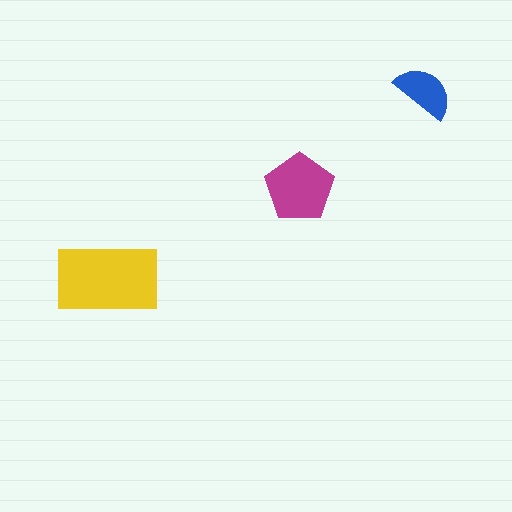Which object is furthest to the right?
The blue semicircle is rightmost.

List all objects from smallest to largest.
The blue semicircle, the magenta pentagon, the yellow rectangle.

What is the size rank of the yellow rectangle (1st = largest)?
1st.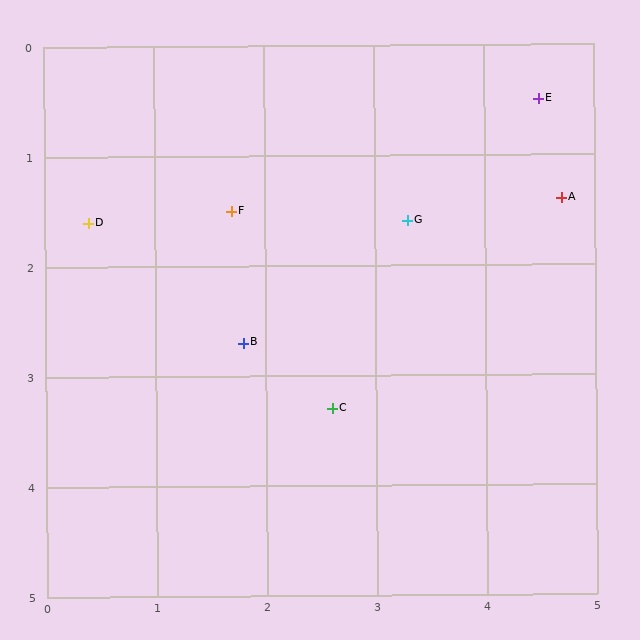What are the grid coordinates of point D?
Point D is at approximately (0.4, 1.6).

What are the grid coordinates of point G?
Point G is at approximately (3.3, 1.6).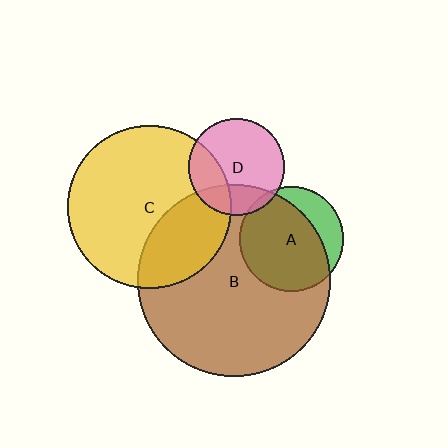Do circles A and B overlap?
Yes.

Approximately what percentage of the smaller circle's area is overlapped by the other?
Approximately 75%.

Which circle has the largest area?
Circle B (brown).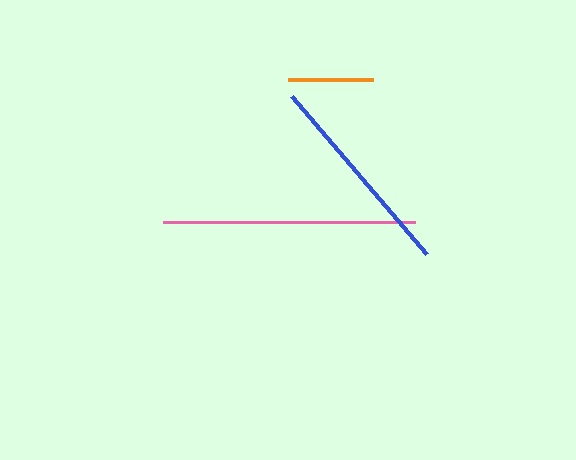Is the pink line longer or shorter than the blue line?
The pink line is longer than the blue line.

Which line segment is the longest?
The pink line is the longest at approximately 252 pixels.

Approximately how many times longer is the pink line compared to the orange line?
The pink line is approximately 3.0 times the length of the orange line.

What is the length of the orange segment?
The orange segment is approximately 85 pixels long.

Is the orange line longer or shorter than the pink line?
The pink line is longer than the orange line.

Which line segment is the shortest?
The orange line is the shortest at approximately 85 pixels.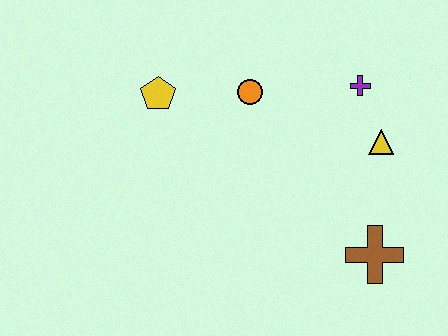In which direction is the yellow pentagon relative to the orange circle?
The yellow pentagon is to the left of the orange circle.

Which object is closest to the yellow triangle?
The purple cross is closest to the yellow triangle.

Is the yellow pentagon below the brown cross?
No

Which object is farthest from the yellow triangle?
The yellow pentagon is farthest from the yellow triangle.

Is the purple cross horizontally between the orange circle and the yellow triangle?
Yes